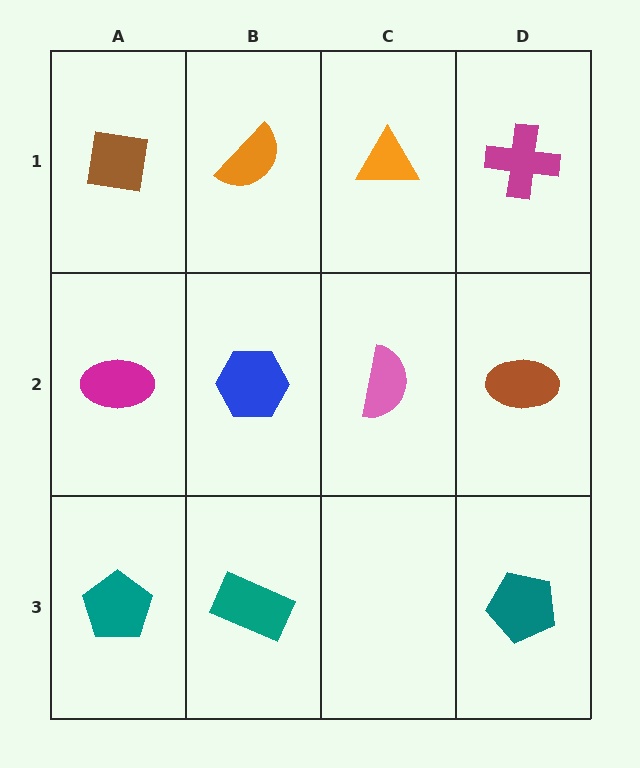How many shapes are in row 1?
4 shapes.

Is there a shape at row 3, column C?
No, that cell is empty.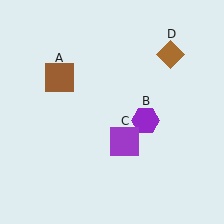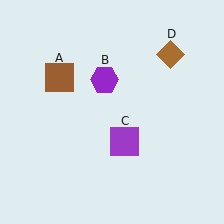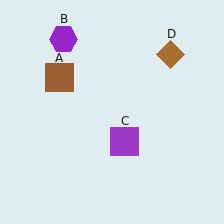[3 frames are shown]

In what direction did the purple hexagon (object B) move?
The purple hexagon (object B) moved up and to the left.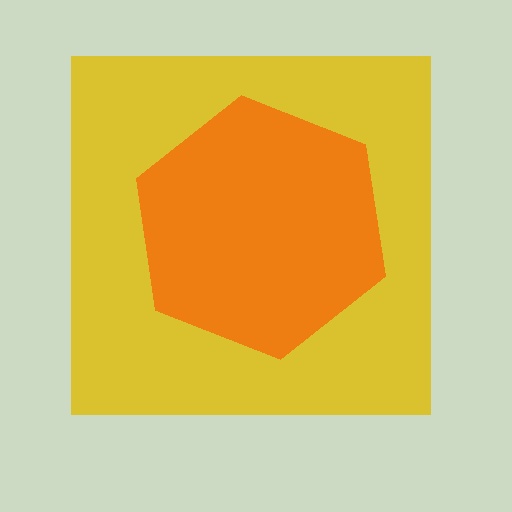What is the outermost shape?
The yellow square.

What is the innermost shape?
The orange hexagon.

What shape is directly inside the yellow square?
The orange hexagon.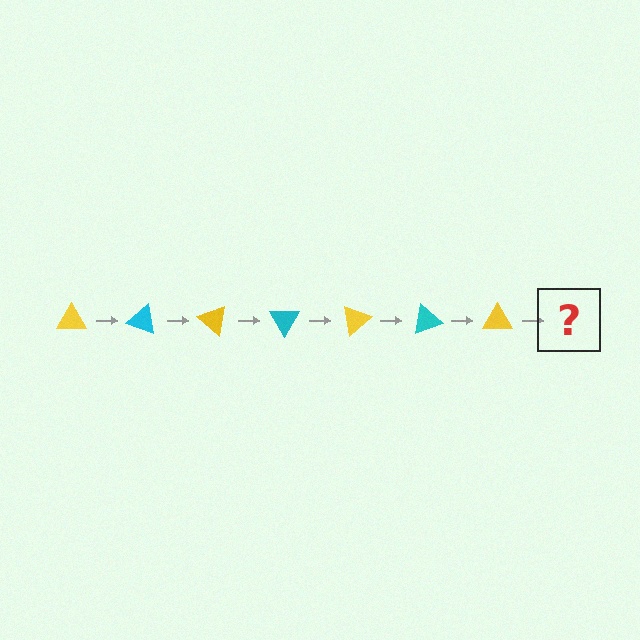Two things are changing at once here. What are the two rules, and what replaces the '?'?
The two rules are that it rotates 20 degrees each step and the color cycles through yellow and cyan. The '?' should be a cyan triangle, rotated 140 degrees from the start.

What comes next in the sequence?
The next element should be a cyan triangle, rotated 140 degrees from the start.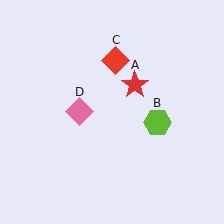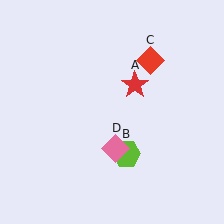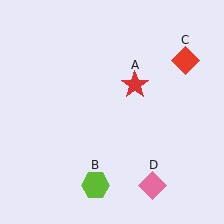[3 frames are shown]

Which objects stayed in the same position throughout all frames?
Red star (object A) remained stationary.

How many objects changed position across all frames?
3 objects changed position: lime hexagon (object B), red diamond (object C), pink diamond (object D).